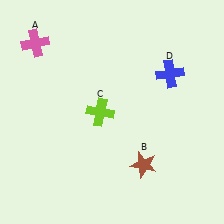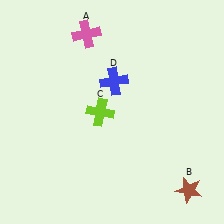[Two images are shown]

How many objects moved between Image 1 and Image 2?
3 objects moved between the two images.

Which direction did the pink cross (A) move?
The pink cross (A) moved right.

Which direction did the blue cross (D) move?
The blue cross (D) moved left.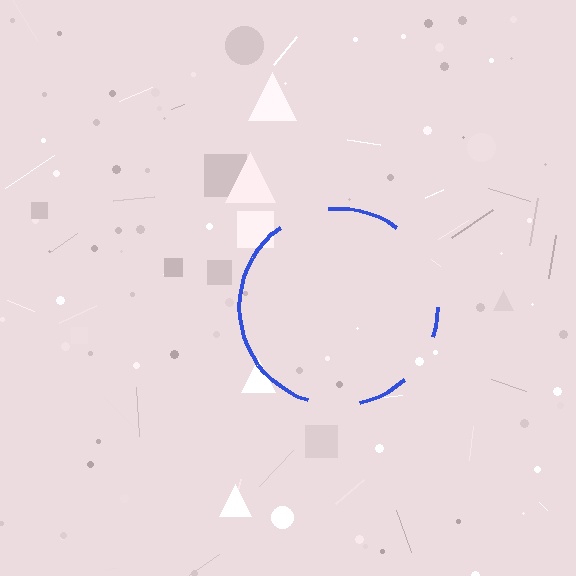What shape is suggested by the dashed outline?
The dashed outline suggests a circle.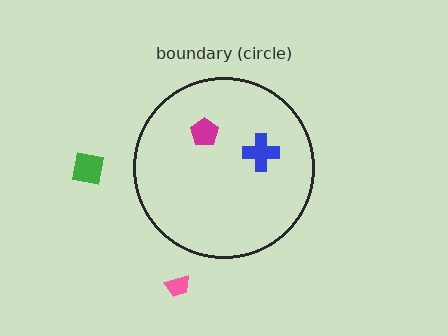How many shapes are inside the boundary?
2 inside, 2 outside.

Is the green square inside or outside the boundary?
Outside.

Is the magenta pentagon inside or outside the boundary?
Inside.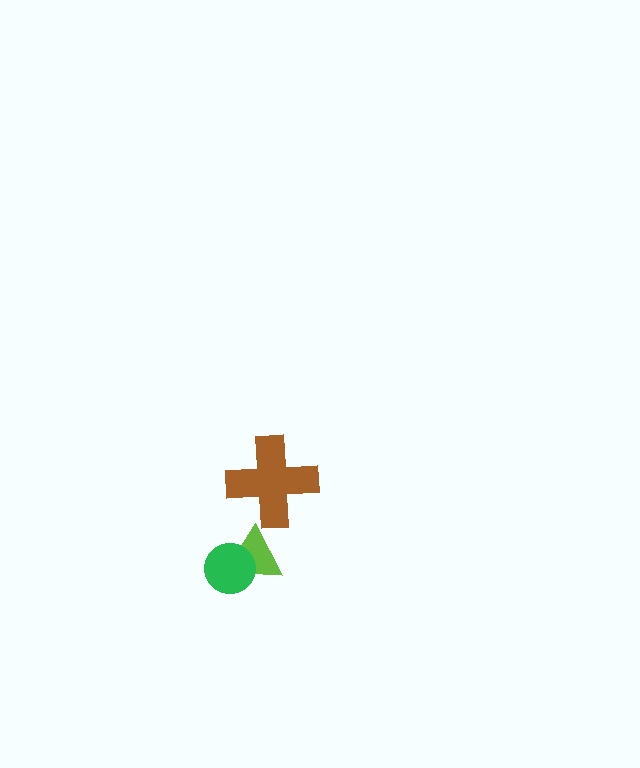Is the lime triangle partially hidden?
Yes, it is partially covered by another shape.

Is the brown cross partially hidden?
No, no other shape covers it.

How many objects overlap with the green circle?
1 object overlaps with the green circle.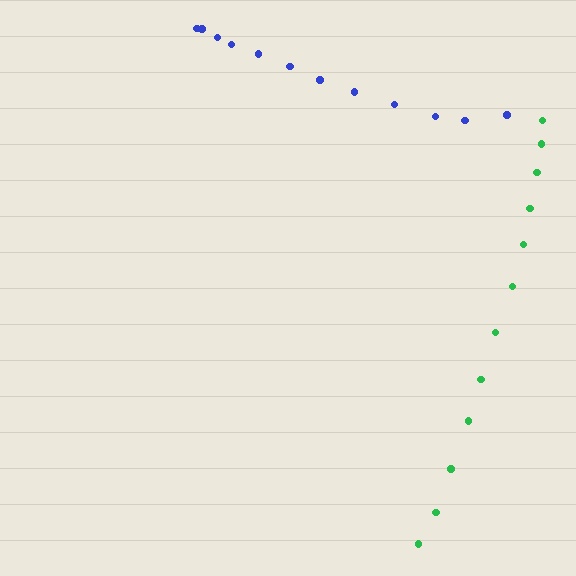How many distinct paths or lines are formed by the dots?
There are 2 distinct paths.